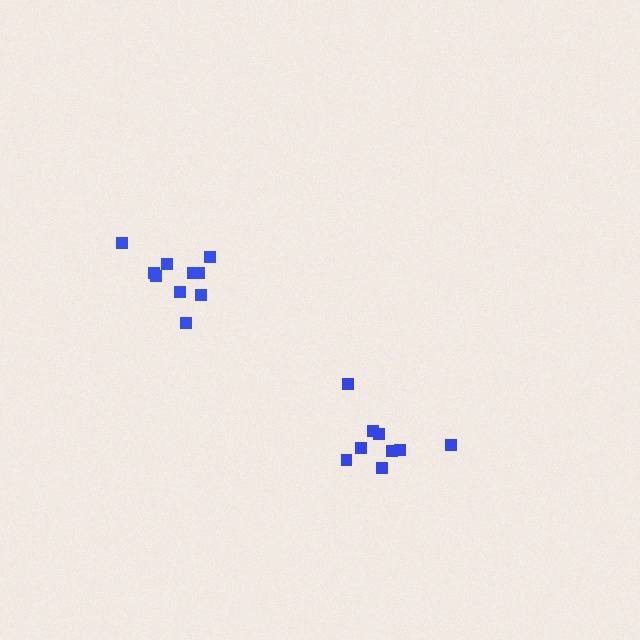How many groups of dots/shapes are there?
There are 2 groups.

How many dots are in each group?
Group 1: 10 dots, Group 2: 9 dots (19 total).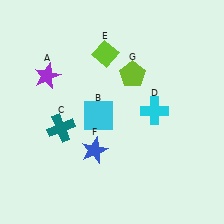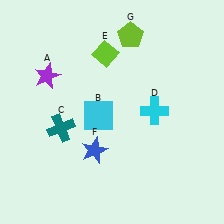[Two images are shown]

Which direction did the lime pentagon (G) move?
The lime pentagon (G) moved up.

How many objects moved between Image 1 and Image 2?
1 object moved between the two images.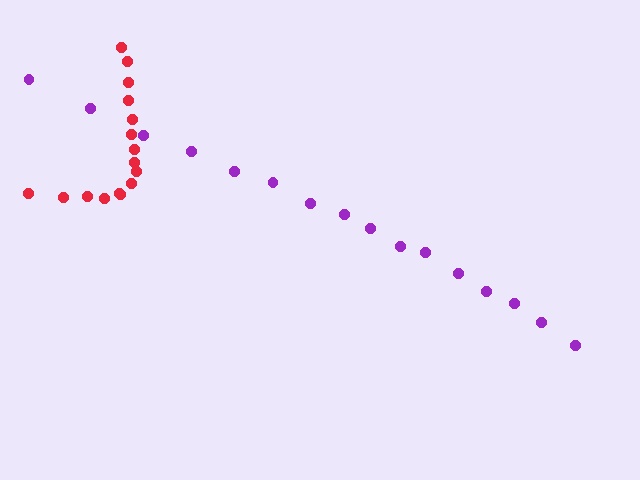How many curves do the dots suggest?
There are 2 distinct paths.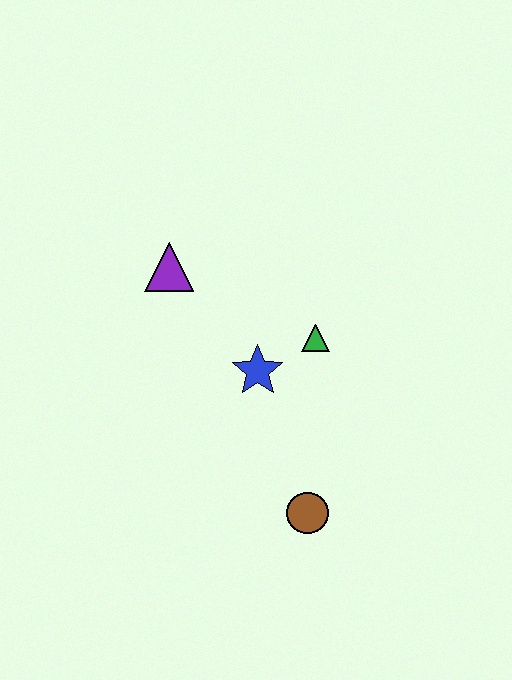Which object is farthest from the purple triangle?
The brown circle is farthest from the purple triangle.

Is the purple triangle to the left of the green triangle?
Yes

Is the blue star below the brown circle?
No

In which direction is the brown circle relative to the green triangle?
The brown circle is below the green triangle.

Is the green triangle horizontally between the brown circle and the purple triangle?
No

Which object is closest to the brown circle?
The blue star is closest to the brown circle.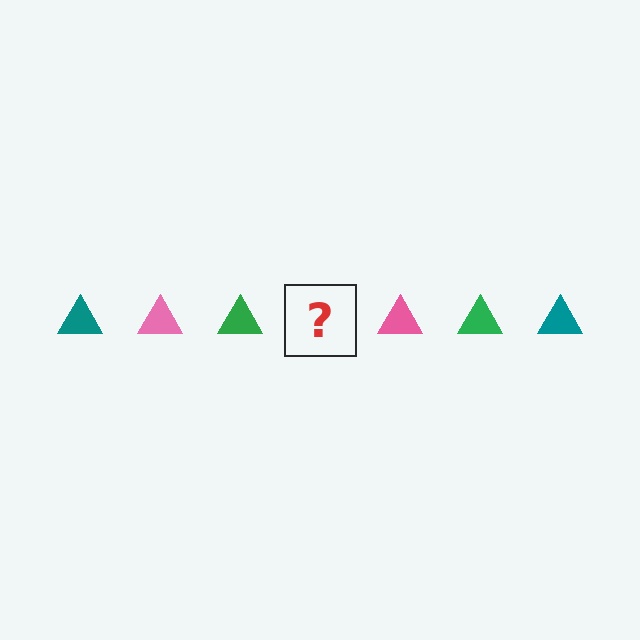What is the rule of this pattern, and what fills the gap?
The rule is that the pattern cycles through teal, pink, green triangles. The gap should be filled with a teal triangle.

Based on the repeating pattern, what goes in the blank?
The blank should be a teal triangle.